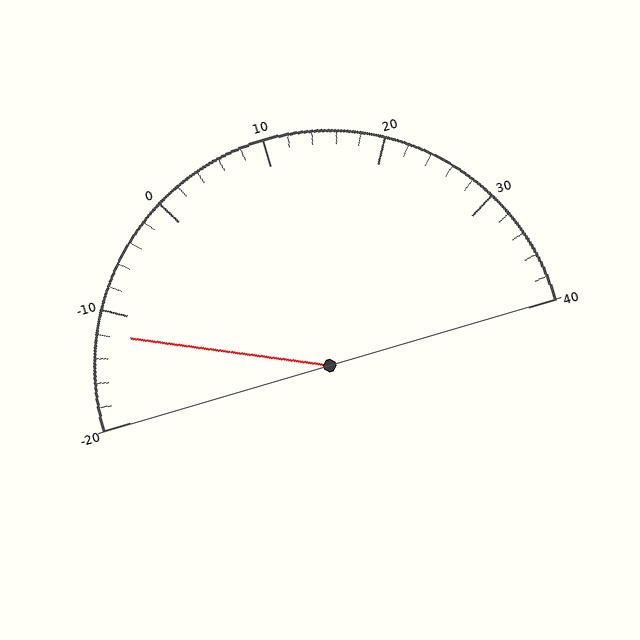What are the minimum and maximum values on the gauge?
The gauge ranges from -20 to 40.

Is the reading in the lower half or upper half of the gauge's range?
The reading is in the lower half of the range (-20 to 40).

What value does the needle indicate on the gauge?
The needle indicates approximately -12.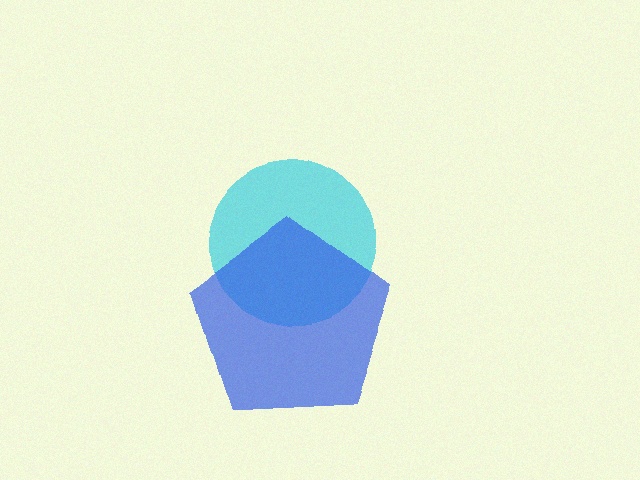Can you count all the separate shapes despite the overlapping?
Yes, there are 2 separate shapes.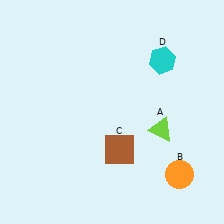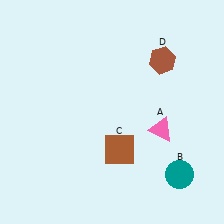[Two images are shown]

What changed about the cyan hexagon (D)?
In Image 1, D is cyan. In Image 2, it changed to brown.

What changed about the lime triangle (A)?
In Image 1, A is lime. In Image 2, it changed to pink.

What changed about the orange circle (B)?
In Image 1, B is orange. In Image 2, it changed to teal.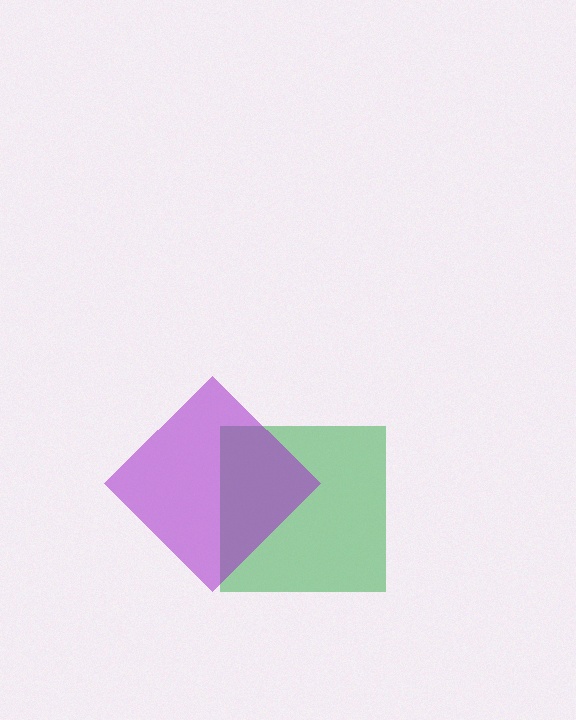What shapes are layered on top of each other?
The layered shapes are: a green square, a purple diamond.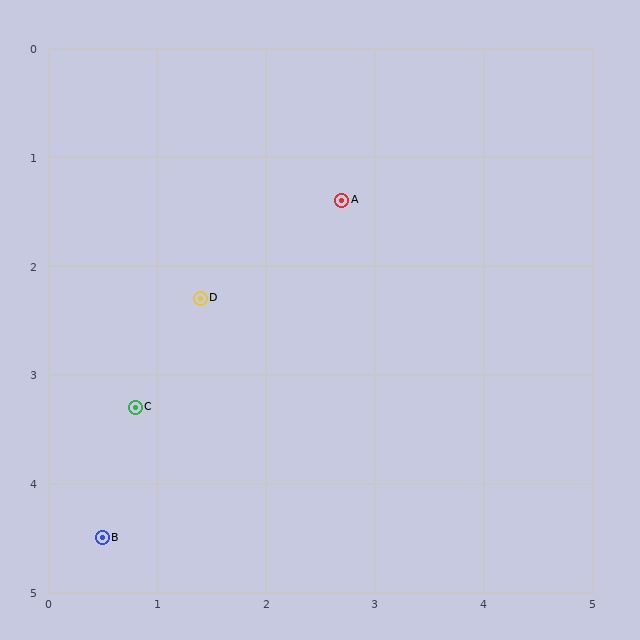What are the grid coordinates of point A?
Point A is at approximately (2.7, 1.4).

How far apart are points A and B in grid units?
Points A and B are about 3.8 grid units apart.